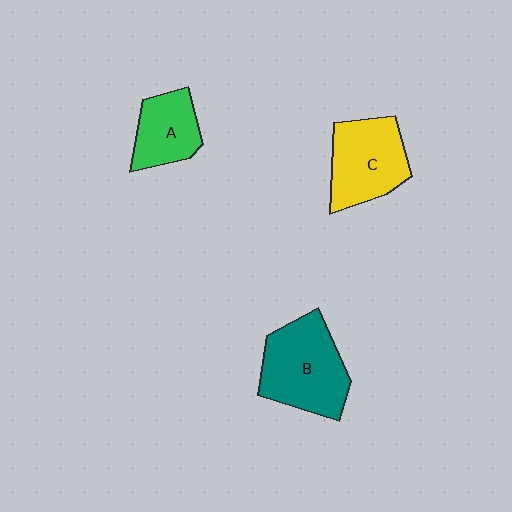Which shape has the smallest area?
Shape A (green).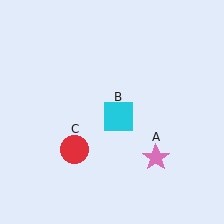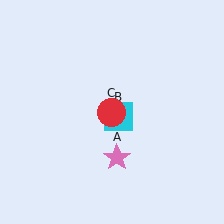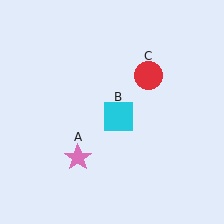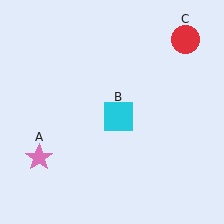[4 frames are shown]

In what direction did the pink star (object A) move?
The pink star (object A) moved left.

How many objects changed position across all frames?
2 objects changed position: pink star (object A), red circle (object C).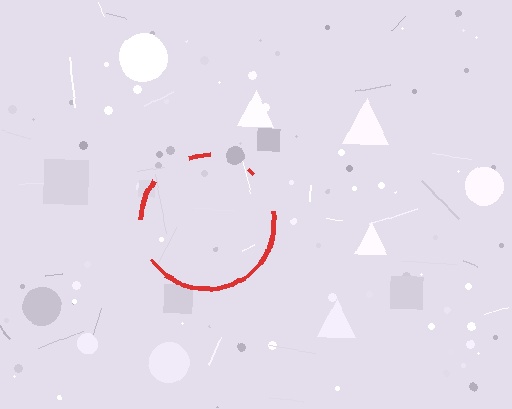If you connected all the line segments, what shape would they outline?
They would outline a circle.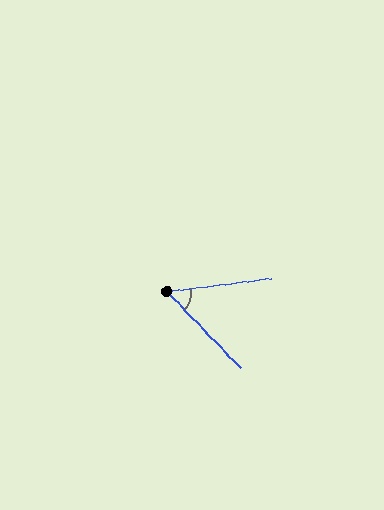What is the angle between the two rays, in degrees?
Approximately 54 degrees.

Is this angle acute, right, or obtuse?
It is acute.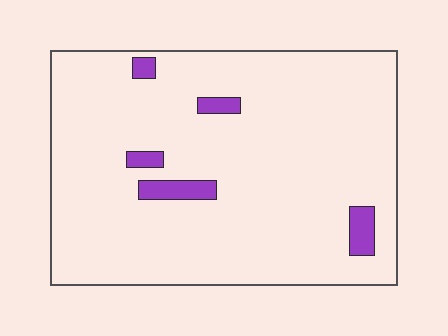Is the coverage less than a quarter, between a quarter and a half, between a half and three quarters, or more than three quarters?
Less than a quarter.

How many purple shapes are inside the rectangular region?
5.